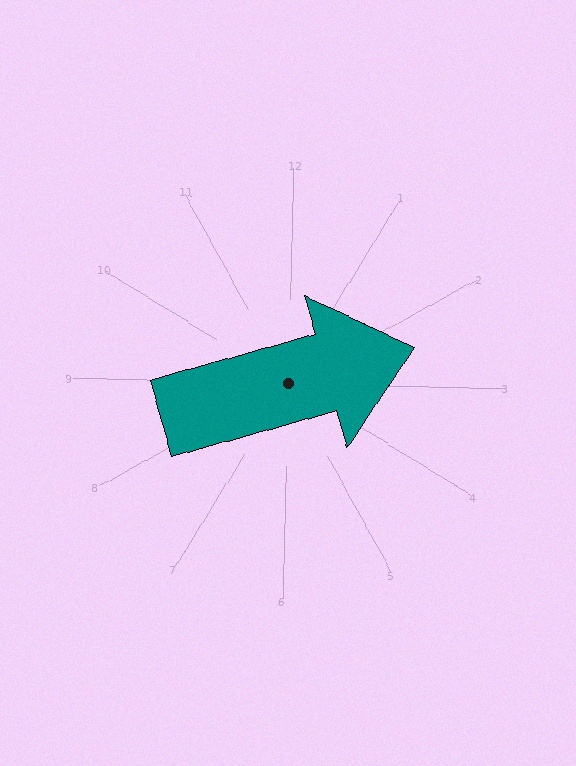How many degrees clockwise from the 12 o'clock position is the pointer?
Approximately 73 degrees.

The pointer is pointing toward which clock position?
Roughly 2 o'clock.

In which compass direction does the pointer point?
East.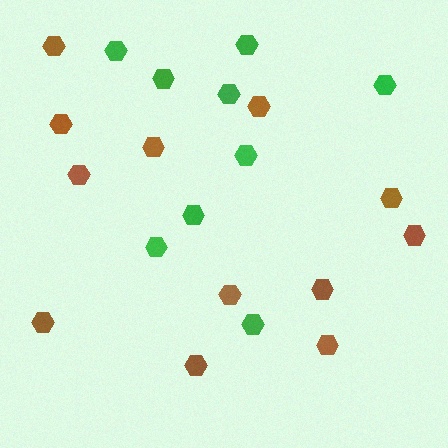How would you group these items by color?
There are 2 groups: one group of brown hexagons (12) and one group of green hexagons (9).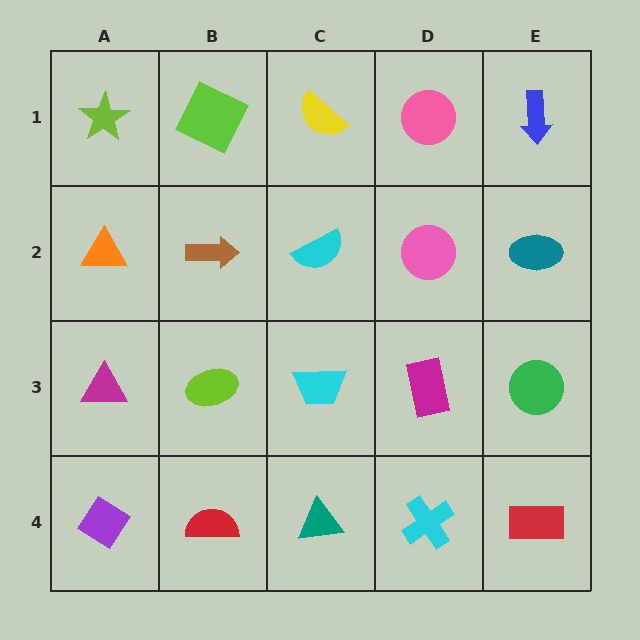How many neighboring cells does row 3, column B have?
4.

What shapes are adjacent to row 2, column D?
A pink circle (row 1, column D), a magenta rectangle (row 3, column D), a cyan semicircle (row 2, column C), a teal ellipse (row 2, column E).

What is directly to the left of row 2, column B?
An orange triangle.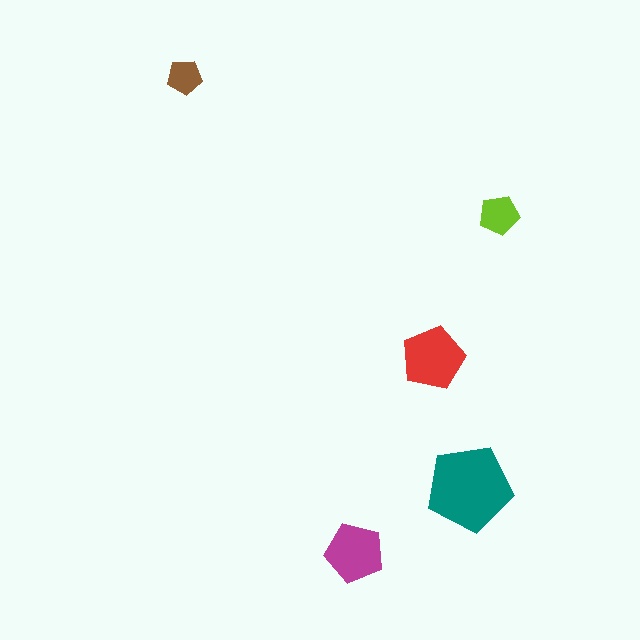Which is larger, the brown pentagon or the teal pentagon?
The teal one.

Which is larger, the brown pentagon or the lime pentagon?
The lime one.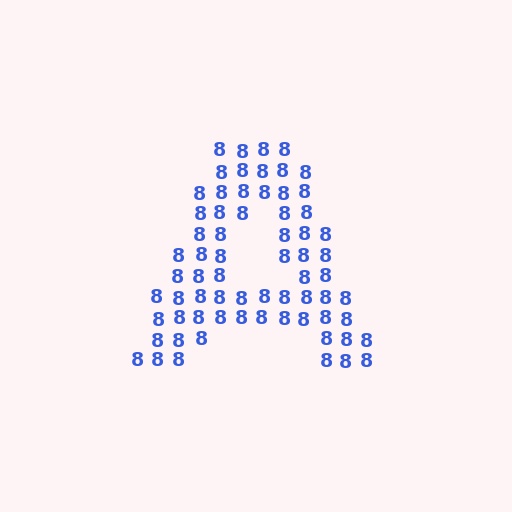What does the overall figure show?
The overall figure shows the letter A.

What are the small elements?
The small elements are digit 8's.